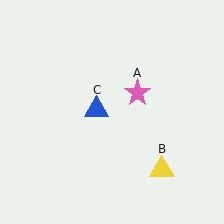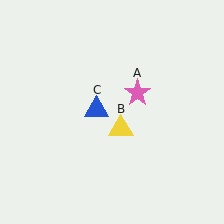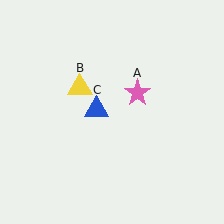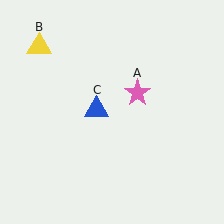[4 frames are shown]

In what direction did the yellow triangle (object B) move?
The yellow triangle (object B) moved up and to the left.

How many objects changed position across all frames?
1 object changed position: yellow triangle (object B).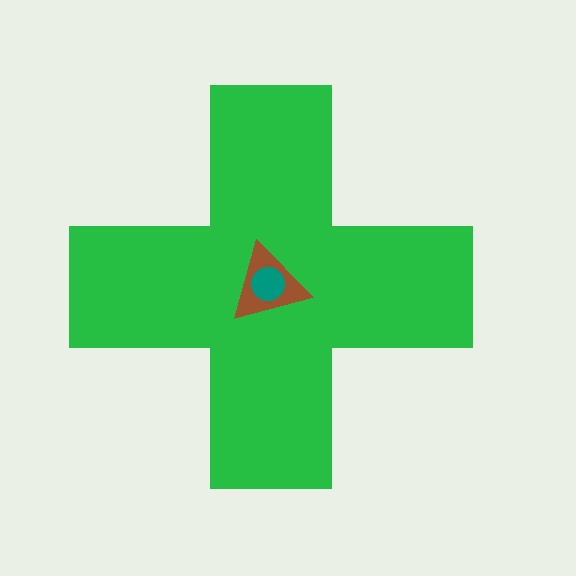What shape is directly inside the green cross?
The brown triangle.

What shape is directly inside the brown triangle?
The teal circle.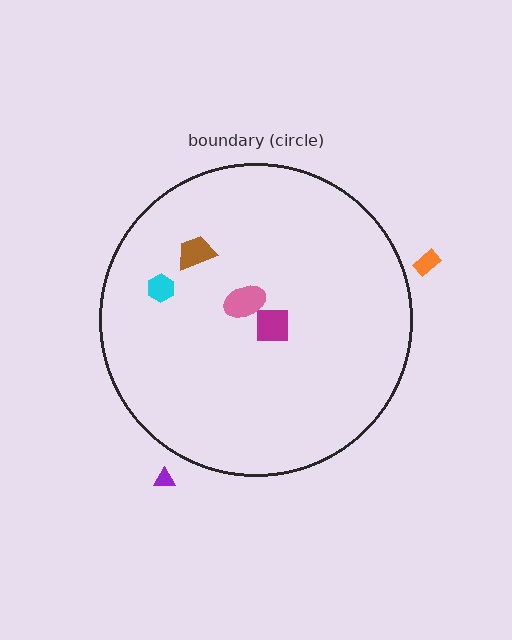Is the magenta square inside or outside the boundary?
Inside.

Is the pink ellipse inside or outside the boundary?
Inside.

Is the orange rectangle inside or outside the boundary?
Outside.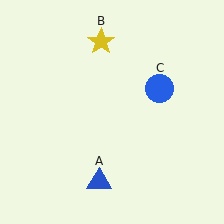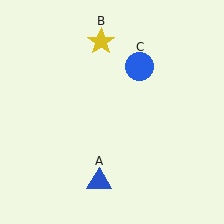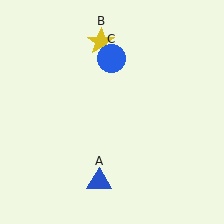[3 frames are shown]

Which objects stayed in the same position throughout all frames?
Blue triangle (object A) and yellow star (object B) remained stationary.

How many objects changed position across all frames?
1 object changed position: blue circle (object C).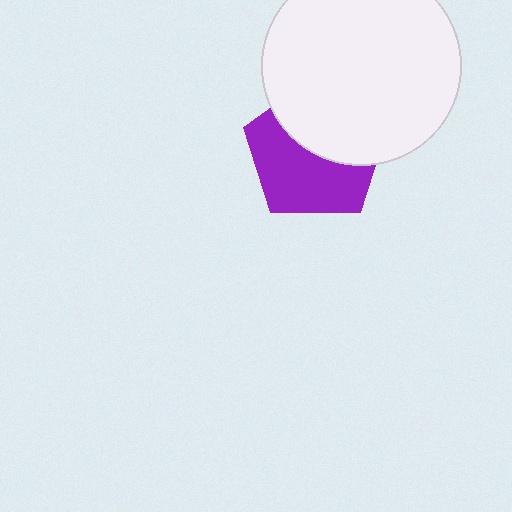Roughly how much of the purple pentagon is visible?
About half of it is visible (roughly 55%).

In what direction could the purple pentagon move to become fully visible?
The purple pentagon could move down. That would shift it out from behind the white circle entirely.